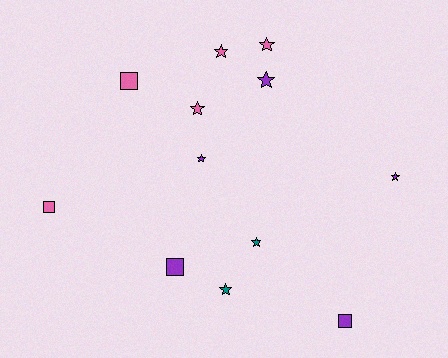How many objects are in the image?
There are 12 objects.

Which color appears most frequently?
Purple, with 5 objects.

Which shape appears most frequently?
Star, with 8 objects.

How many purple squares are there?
There are 2 purple squares.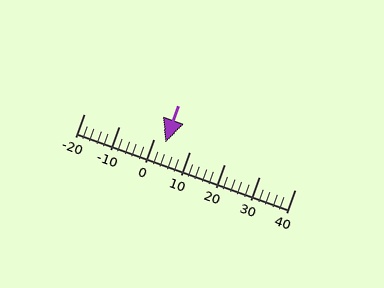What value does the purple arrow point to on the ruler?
The purple arrow points to approximately 3.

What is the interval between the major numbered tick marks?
The major tick marks are spaced 10 units apart.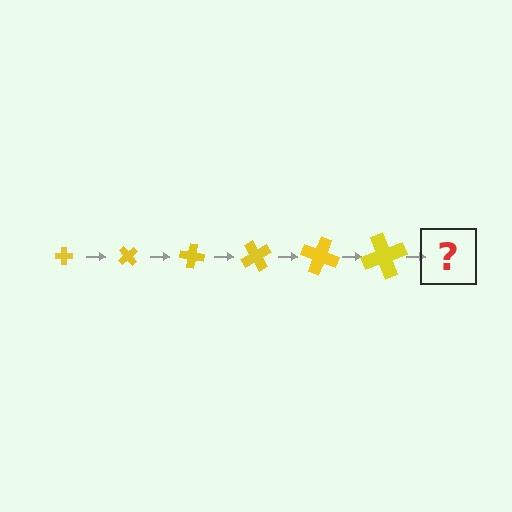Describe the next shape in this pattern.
It should be a cross, larger than the previous one and rotated 300 degrees from the start.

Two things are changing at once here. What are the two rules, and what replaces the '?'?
The two rules are that the cross grows larger each step and it rotates 50 degrees each step. The '?' should be a cross, larger than the previous one and rotated 300 degrees from the start.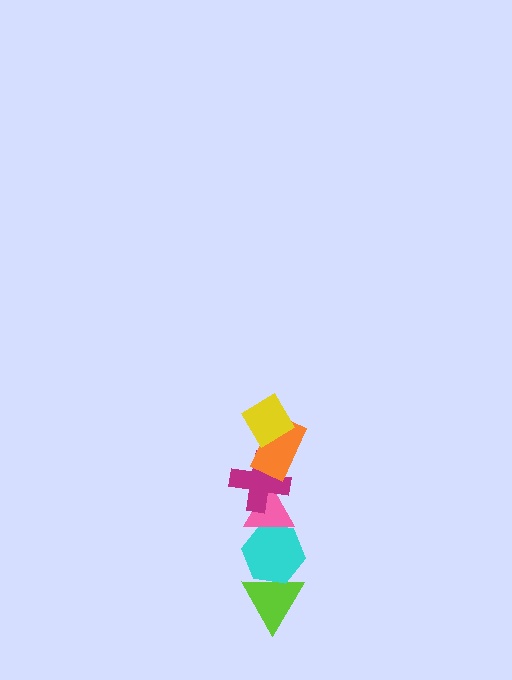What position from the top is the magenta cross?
The magenta cross is 3rd from the top.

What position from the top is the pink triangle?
The pink triangle is 4th from the top.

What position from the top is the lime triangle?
The lime triangle is 6th from the top.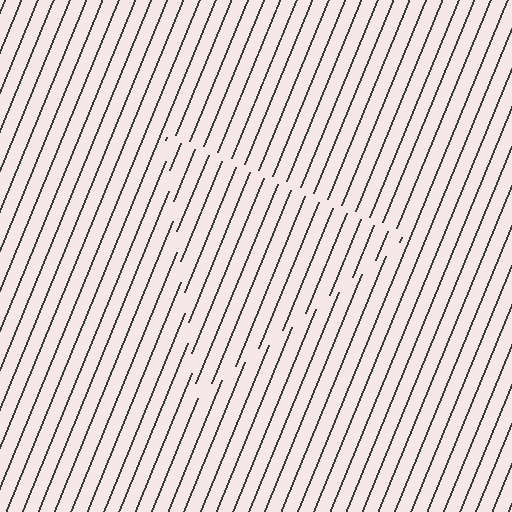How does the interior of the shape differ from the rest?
The interior of the shape contains the same grating, shifted by half a period — the contour is defined by the phase discontinuity where line-ends from the inner and outer gratings abut.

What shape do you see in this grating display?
An illusory triangle. The interior of the shape contains the same grating, shifted by half a period — the contour is defined by the phase discontinuity where line-ends from the inner and outer gratings abut.